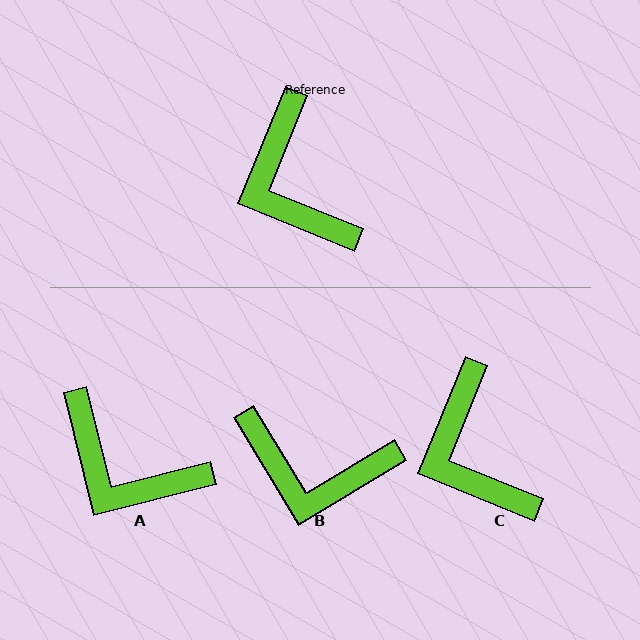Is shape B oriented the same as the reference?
No, it is off by about 53 degrees.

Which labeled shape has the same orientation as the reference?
C.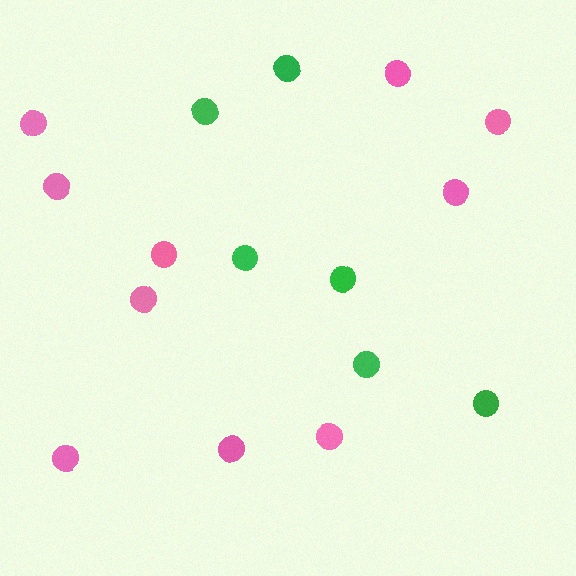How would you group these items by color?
There are 2 groups: one group of pink circles (10) and one group of green circles (6).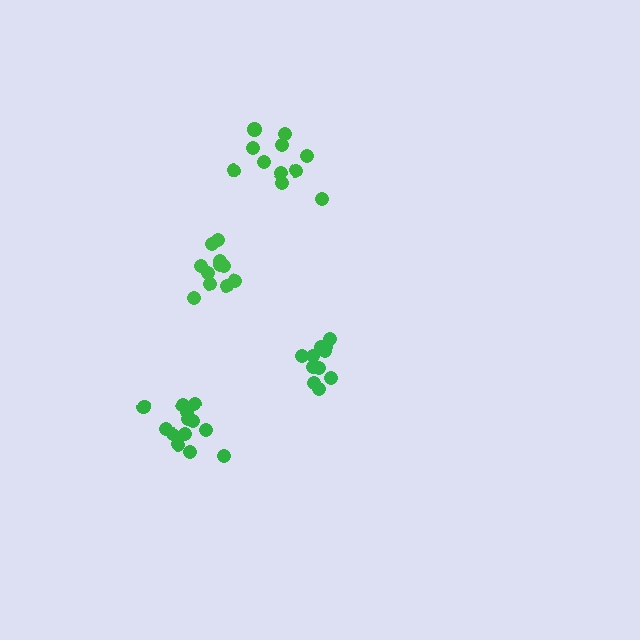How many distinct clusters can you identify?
There are 4 distinct clusters.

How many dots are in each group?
Group 1: 11 dots, Group 2: 11 dots, Group 3: 11 dots, Group 4: 13 dots (46 total).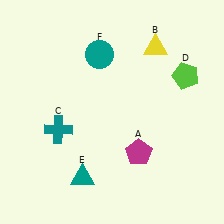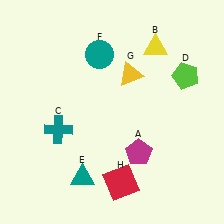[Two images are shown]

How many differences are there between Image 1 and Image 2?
There are 2 differences between the two images.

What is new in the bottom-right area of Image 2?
A red square (H) was added in the bottom-right area of Image 2.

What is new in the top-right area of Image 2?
A yellow triangle (G) was added in the top-right area of Image 2.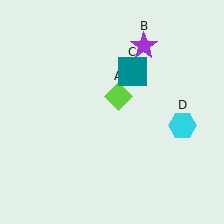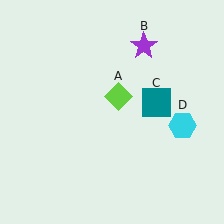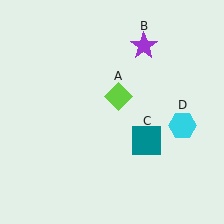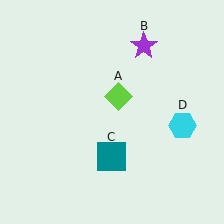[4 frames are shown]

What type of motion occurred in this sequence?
The teal square (object C) rotated clockwise around the center of the scene.